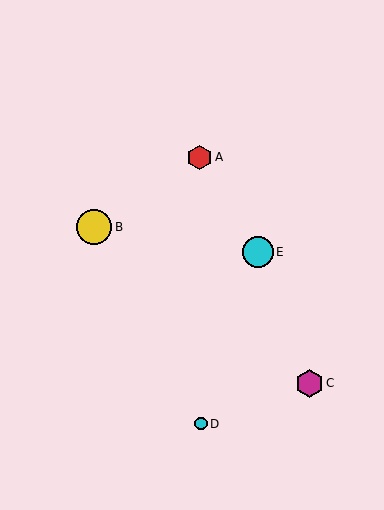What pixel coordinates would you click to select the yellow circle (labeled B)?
Click at (94, 227) to select the yellow circle B.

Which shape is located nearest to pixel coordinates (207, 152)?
The red hexagon (labeled A) at (200, 157) is nearest to that location.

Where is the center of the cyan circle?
The center of the cyan circle is at (201, 424).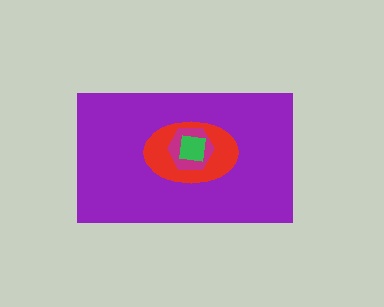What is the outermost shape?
The purple rectangle.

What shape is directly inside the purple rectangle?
The red ellipse.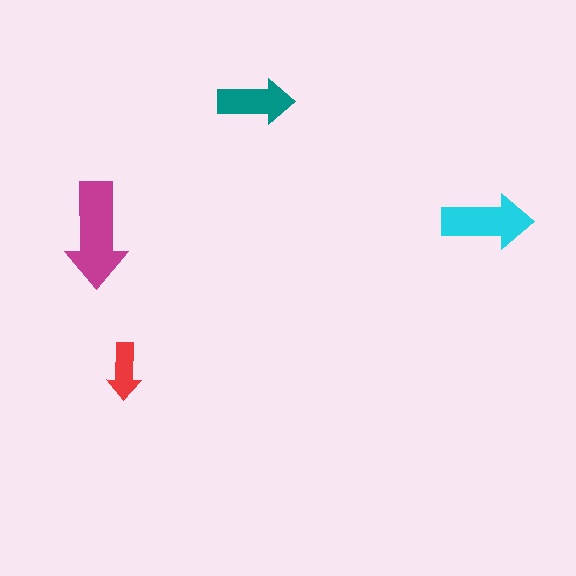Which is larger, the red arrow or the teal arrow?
The teal one.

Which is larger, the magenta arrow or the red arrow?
The magenta one.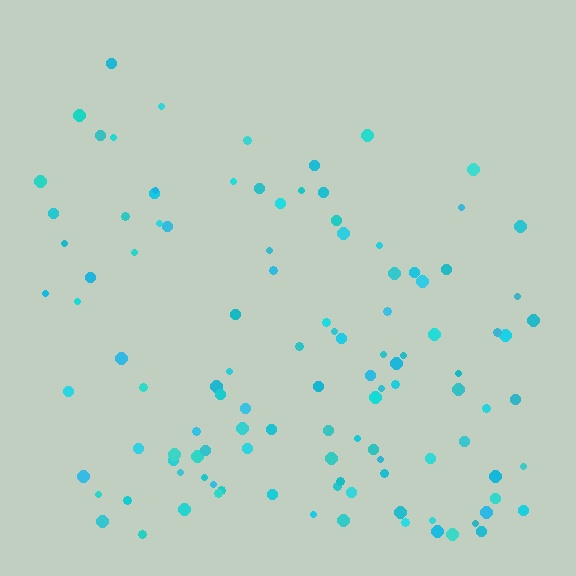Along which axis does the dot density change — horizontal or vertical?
Vertical.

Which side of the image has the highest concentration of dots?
The bottom.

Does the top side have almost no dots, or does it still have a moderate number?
Still a moderate number, just noticeably fewer than the bottom.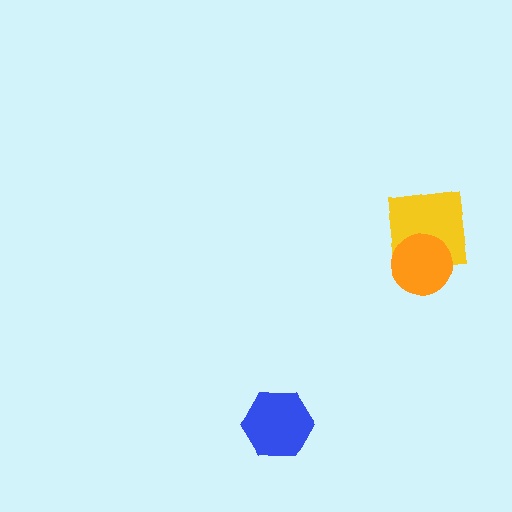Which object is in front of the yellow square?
The orange circle is in front of the yellow square.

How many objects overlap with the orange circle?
1 object overlaps with the orange circle.